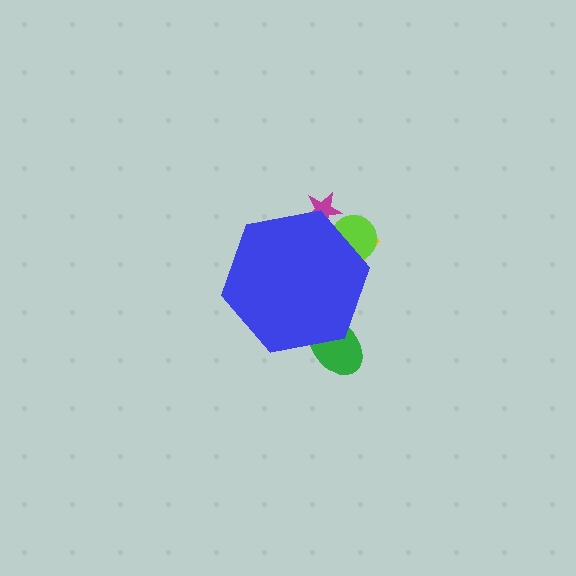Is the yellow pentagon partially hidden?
Yes, the yellow pentagon is partially hidden behind the blue hexagon.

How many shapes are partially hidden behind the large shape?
4 shapes are partially hidden.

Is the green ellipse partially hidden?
Yes, the green ellipse is partially hidden behind the blue hexagon.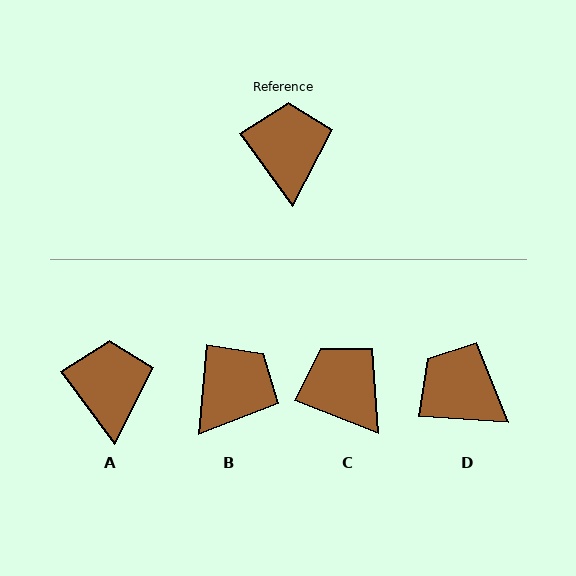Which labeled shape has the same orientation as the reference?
A.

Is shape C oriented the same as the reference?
No, it is off by about 32 degrees.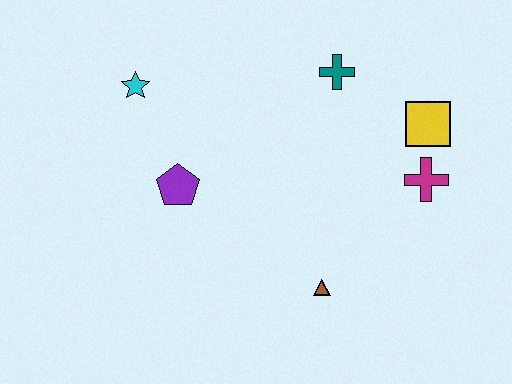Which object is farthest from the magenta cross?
The cyan star is farthest from the magenta cross.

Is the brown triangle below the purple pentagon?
Yes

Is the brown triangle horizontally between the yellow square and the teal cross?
No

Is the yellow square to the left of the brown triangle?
No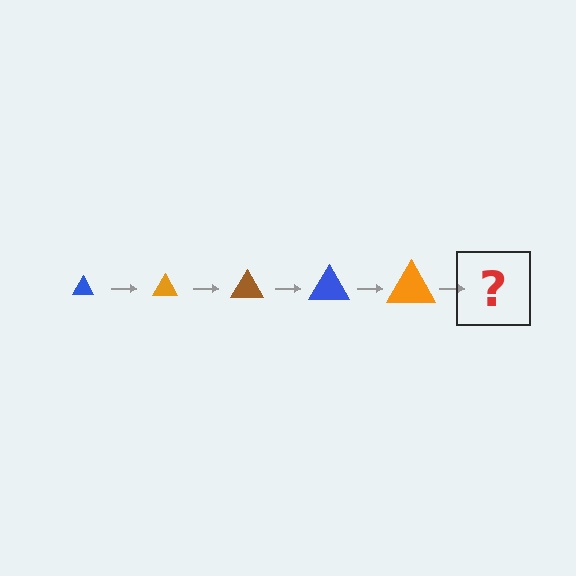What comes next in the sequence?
The next element should be a brown triangle, larger than the previous one.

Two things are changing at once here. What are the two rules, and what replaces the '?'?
The two rules are that the triangle grows larger each step and the color cycles through blue, orange, and brown. The '?' should be a brown triangle, larger than the previous one.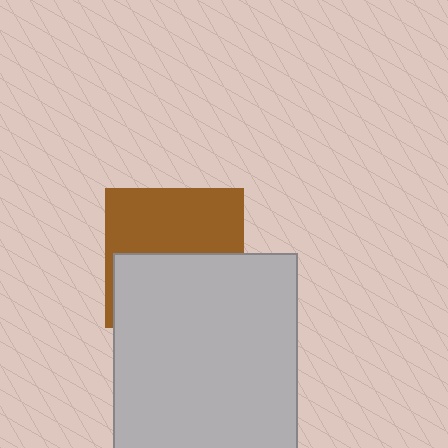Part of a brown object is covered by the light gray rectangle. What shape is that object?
It is a square.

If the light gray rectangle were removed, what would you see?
You would see the complete brown square.